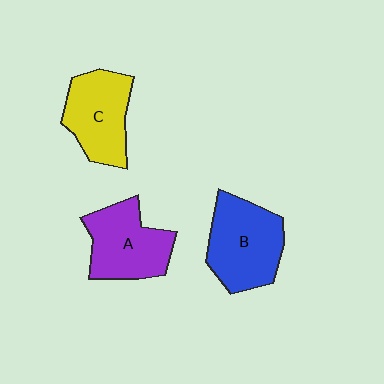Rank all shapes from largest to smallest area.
From largest to smallest: B (blue), A (purple), C (yellow).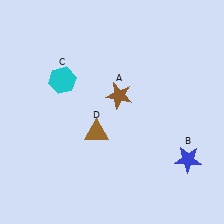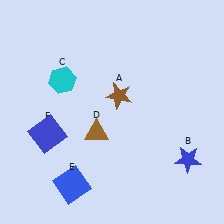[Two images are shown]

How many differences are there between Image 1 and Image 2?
There are 2 differences between the two images.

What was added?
A blue square (E), a blue square (F) were added in Image 2.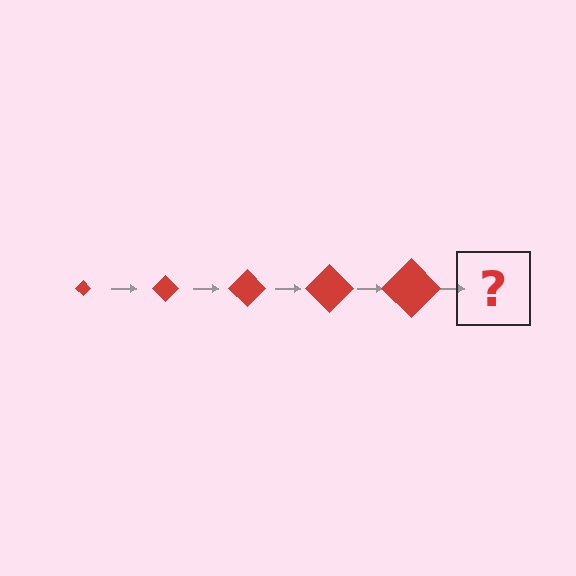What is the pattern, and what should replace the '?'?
The pattern is that the diamond gets progressively larger each step. The '?' should be a red diamond, larger than the previous one.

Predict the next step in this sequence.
The next step is a red diamond, larger than the previous one.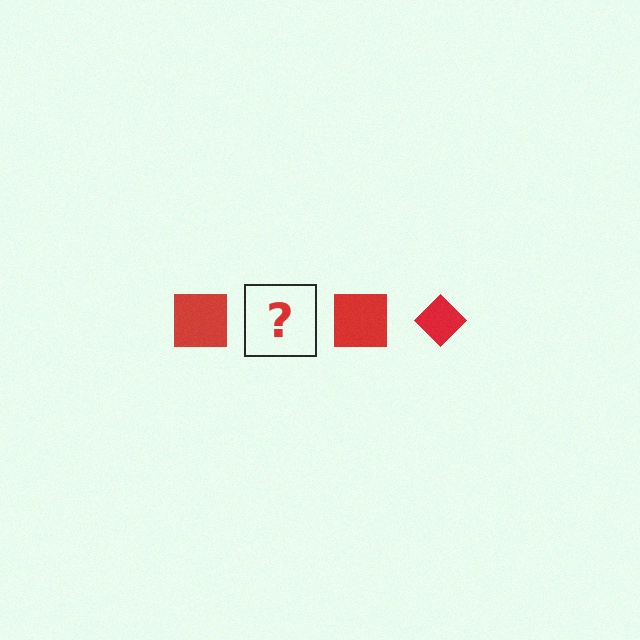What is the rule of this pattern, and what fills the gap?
The rule is that the pattern cycles through square, diamond shapes in red. The gap should be filled with a red diamond.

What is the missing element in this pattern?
The missing element is a red diamond.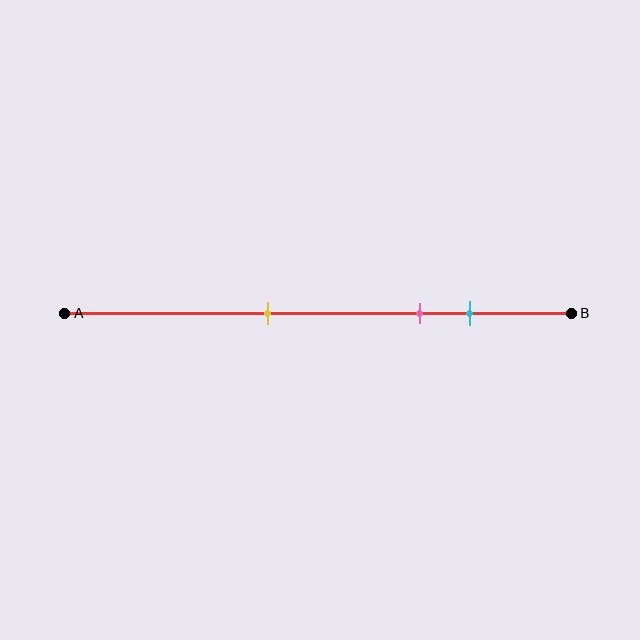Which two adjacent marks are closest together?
The pink and cyan marks are the closest adjacent pair.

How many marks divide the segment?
There are 3 marks dividing the segment.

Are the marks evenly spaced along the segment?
No, the marks are not evenly spaced.